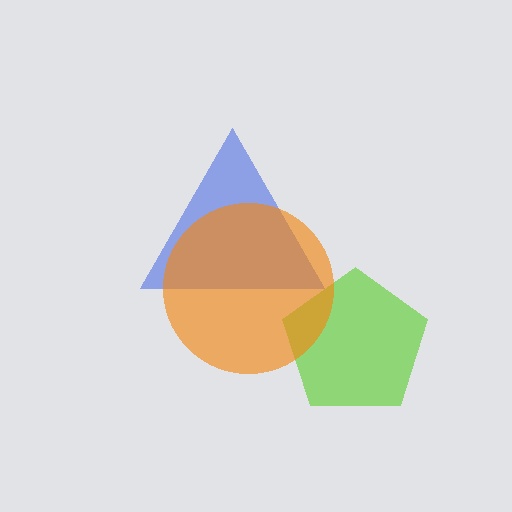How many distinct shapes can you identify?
There are 3 distinct shapes: a blue triangle, a lime pentagon, an orange circle.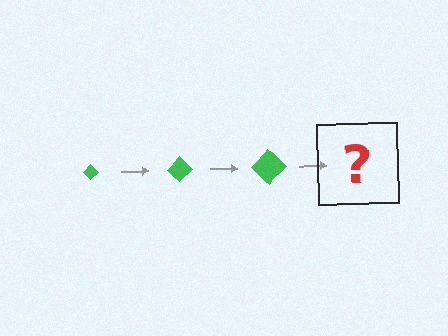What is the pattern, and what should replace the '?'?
The pattern is that the diamond gets progressively larger each step. The '?' should be a green diamond, larger than the previous one.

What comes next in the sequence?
The next element should be a green diamond, larger than the previous one.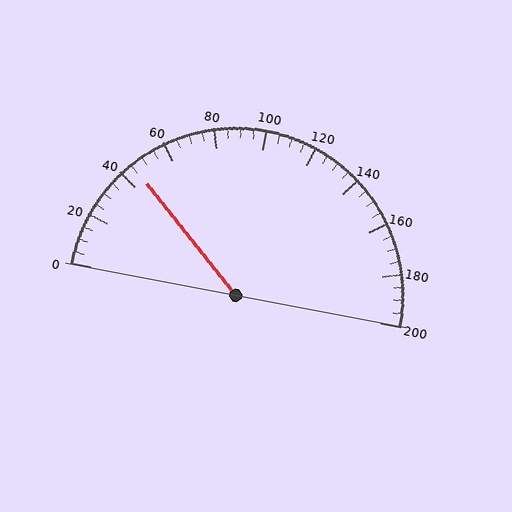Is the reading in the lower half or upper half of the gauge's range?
The reading is in the lower half of the range (0 to 200).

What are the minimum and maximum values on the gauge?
The gauge ranges from 0 to 200.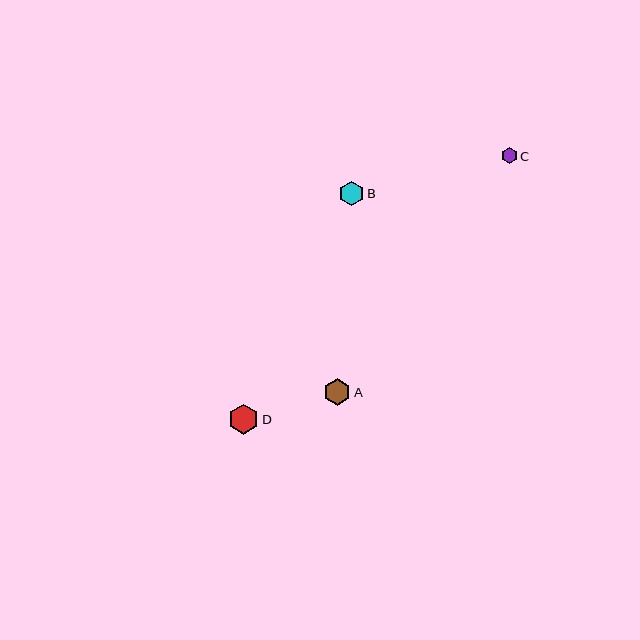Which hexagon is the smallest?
Hexagon C is the smallest with a size of approximately 16 pixels.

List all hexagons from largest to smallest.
From largest to smallest: D, A, B, C.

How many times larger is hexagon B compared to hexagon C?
Hexagon B is approximately 1.6 times the size of hexagon C.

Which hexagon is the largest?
Hexagon D is the largest with a size of approximately 30 pixels.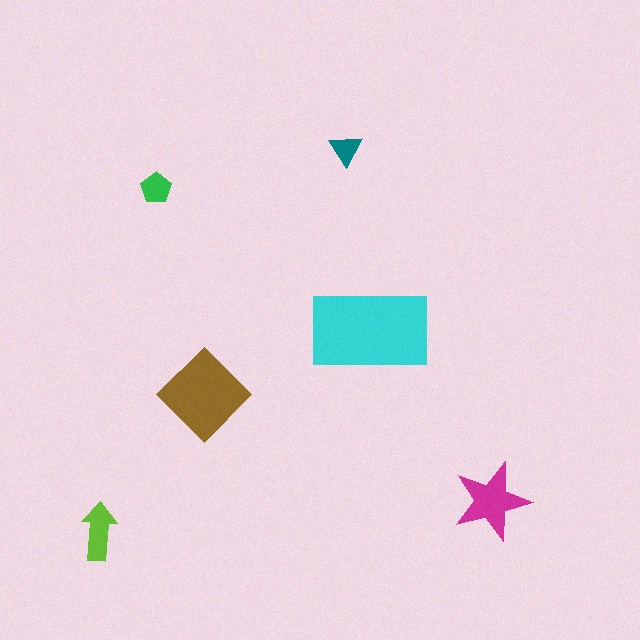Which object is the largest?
The cyan rectangle.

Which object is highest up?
The teal triangle is topmost.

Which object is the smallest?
The teal triangle.